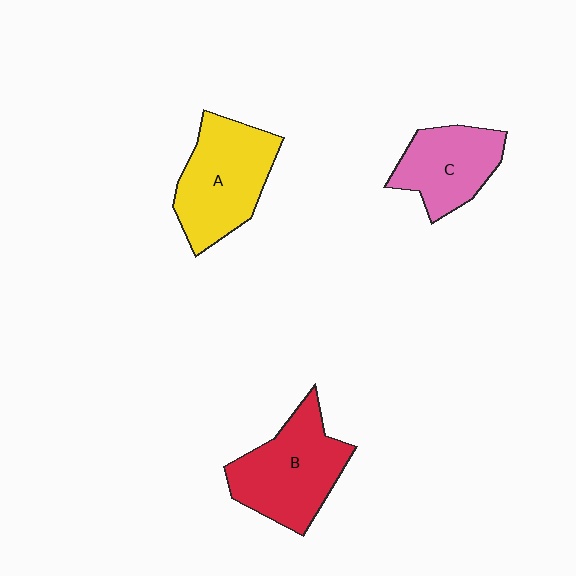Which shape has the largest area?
Shape B (red).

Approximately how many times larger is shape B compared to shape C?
Approximately 1.3 times.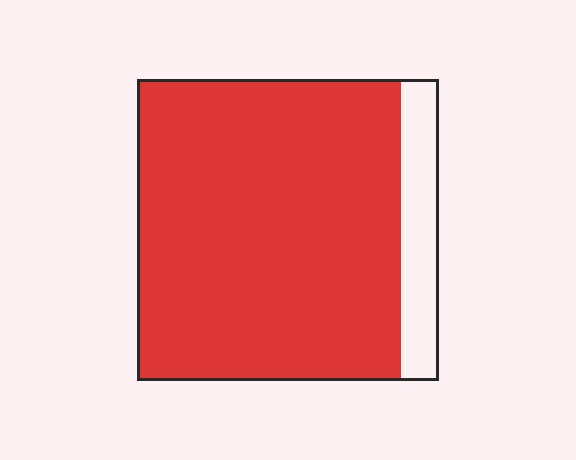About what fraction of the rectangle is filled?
About seven eighths (7/8).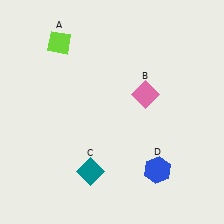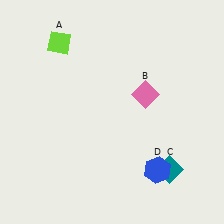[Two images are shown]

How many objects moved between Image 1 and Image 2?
1 object moved between the two images.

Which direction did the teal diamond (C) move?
The teal diamond (C) moved right.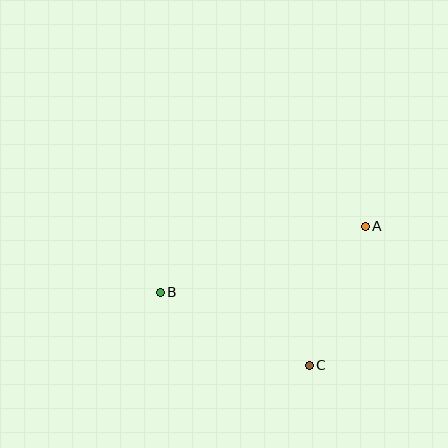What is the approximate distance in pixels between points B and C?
The distance between B and C is approximately 166 pixels.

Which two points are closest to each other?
Points A and C are closest to each other.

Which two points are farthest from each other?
Points A and B are farthest from each other.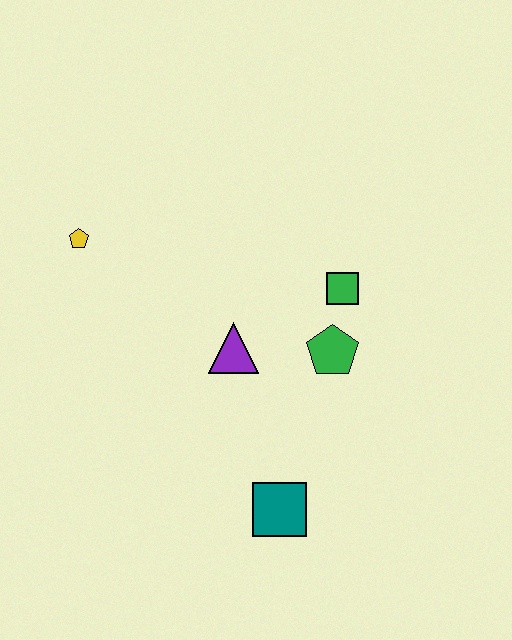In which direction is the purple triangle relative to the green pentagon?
The purple triangle is to the left of the green pentagon.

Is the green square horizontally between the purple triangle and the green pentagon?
No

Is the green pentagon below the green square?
Yes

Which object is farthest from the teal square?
The yellow pentagon is farthest from the teal square.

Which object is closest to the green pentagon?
The green square is closest to the green pentagon.